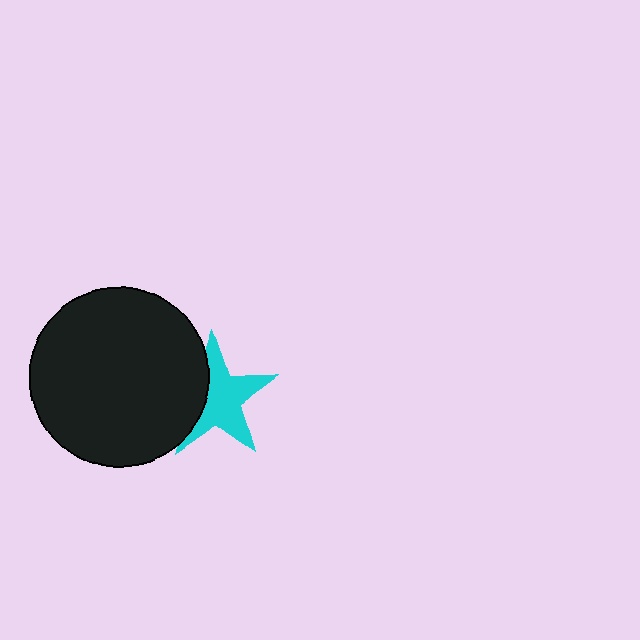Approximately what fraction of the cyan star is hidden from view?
Roughly 33% of the cyan star is hidden behind the black circle.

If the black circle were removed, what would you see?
You would see the complete cyan star.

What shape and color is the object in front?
The object in front is a black circle.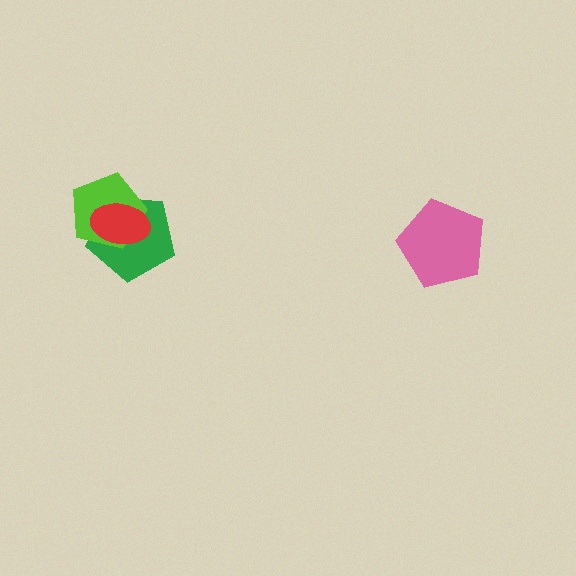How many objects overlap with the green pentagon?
2 objects overlap with the green pentagon.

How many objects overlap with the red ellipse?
2 objects overlap with the red ellipse.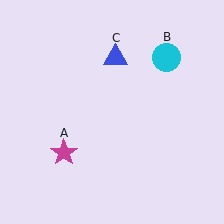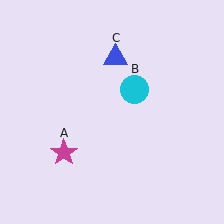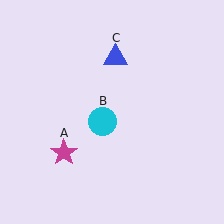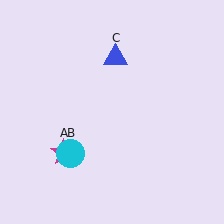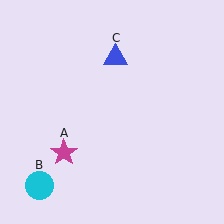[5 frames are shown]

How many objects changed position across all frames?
1 object changed position: cyan circle (object B).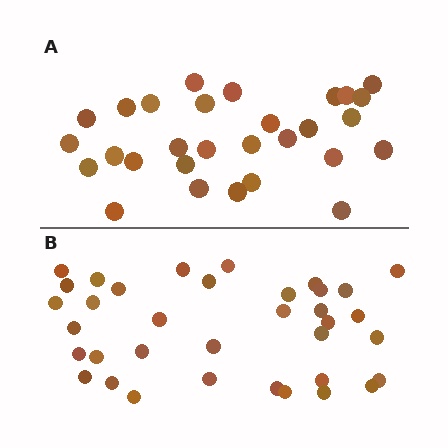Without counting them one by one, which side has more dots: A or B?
Region B (the bottom region) has more dots.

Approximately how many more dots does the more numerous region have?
Region B has roughly 8 or so more dots than region A.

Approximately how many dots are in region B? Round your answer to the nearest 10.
About 40 dots. (The exact count is 36, which rounds to 40.)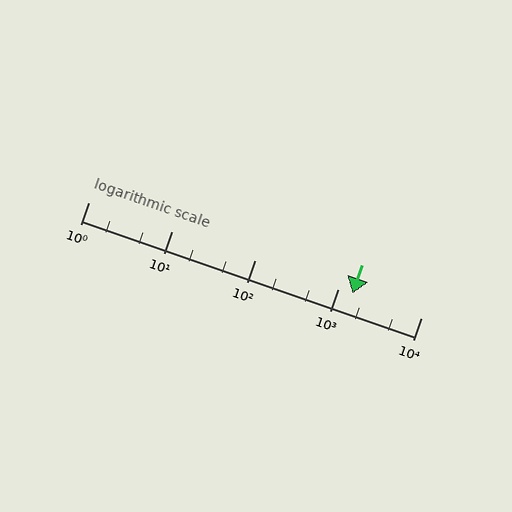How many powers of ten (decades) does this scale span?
The scale spans 4 decades, from 1 to 10000.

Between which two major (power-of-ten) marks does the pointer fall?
The pointer is between 1000 and 10000.